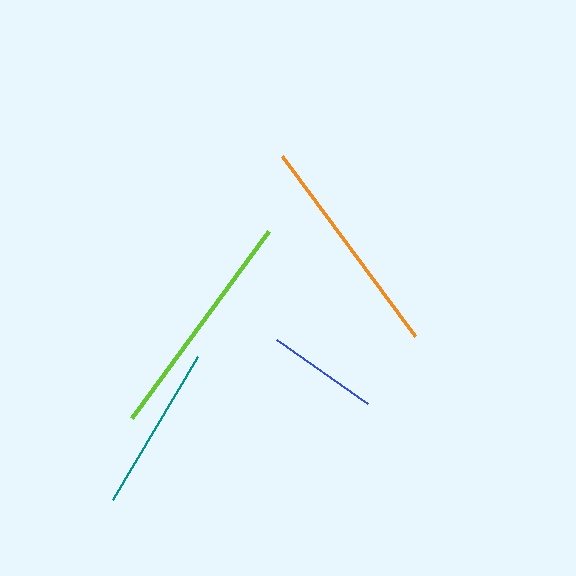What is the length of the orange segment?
The orange segment is approximately 224 pixels long.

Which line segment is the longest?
The lime line is the longest at approximately 232 pixels.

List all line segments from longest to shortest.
From longest to shortest: lime, orange, teal, blue.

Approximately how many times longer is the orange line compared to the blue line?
The orange line is approximately 2.0 times the length of the blue line.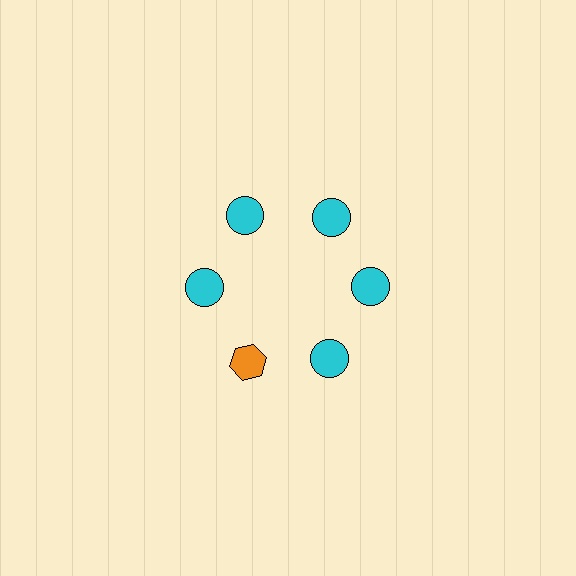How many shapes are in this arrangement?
There are 6 shapes arranged in a ring pattern.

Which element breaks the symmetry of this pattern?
The orange hexagon at roughly the 7 o'clock position breaks the symmetry. All other shapes are cyan circles.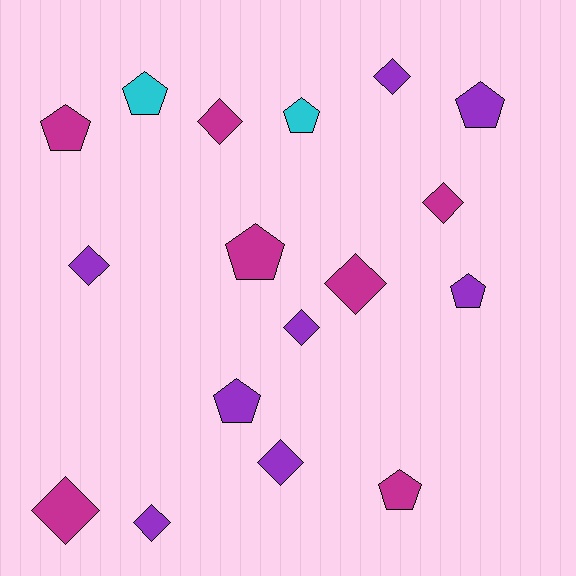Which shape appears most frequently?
Diamond, with 9 objects.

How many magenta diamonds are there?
There are 4 magenta diamonds.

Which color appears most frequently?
Purple, with 8 objects.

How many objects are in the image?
There are 17 objects.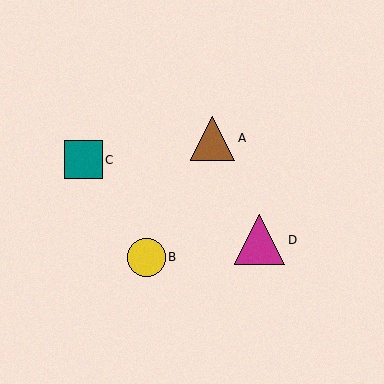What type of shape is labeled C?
Shape C is a teal square.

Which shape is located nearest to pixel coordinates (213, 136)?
The brown triangle (labeled A) at (213, 138) is nearest to that location.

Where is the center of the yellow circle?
The center of the yellow circle is at (146, 257).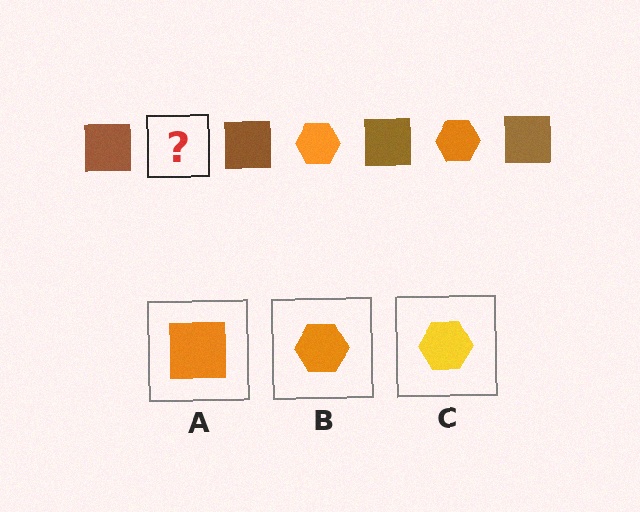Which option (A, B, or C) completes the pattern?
B.